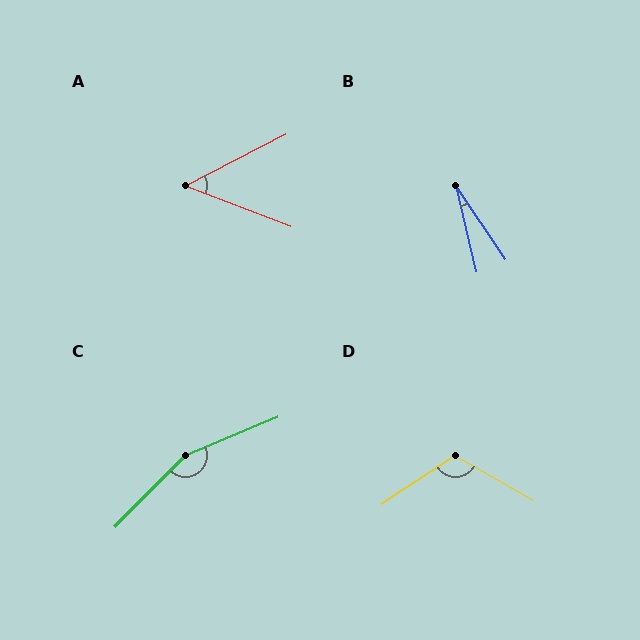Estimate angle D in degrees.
Approximately 116 degrees.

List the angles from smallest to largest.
B (21°), A (48°), D (116°), C (157°).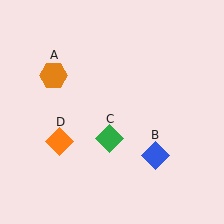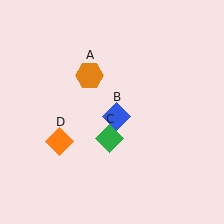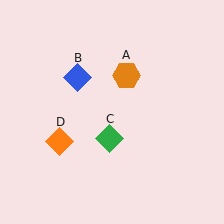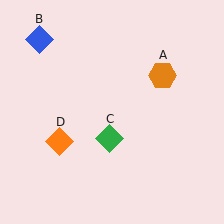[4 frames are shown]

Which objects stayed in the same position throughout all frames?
Green diamond (object C) and orange diamond (object D) remained stationary.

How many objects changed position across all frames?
2 objects changed position: orange hexagon (object A), blue diamond (object B).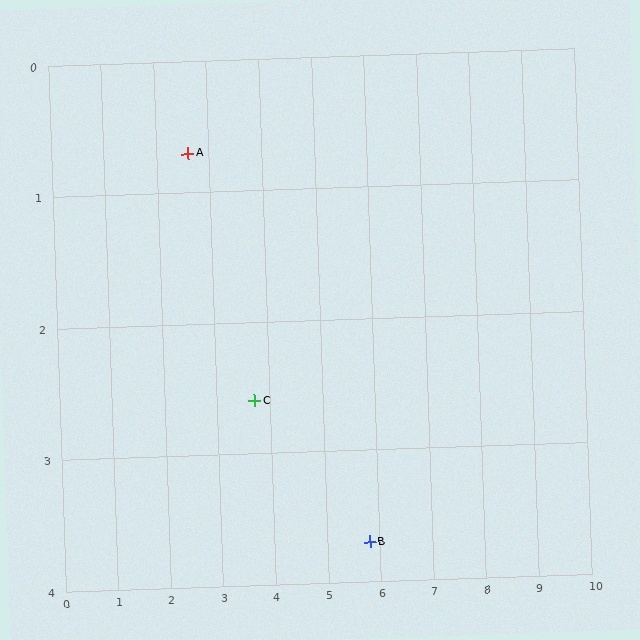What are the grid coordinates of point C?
Point C is at approximately (3.7, 2.6).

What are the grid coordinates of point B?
Point B is at approximately (5.8, 3.7).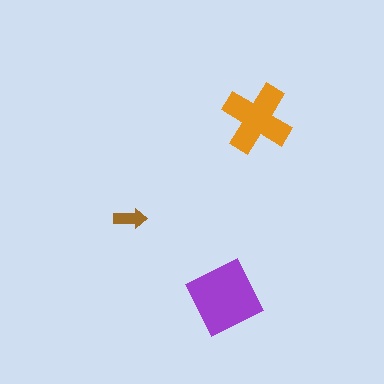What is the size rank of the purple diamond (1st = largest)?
1st.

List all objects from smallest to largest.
The brown arrow, the orange cross, the purple diamond.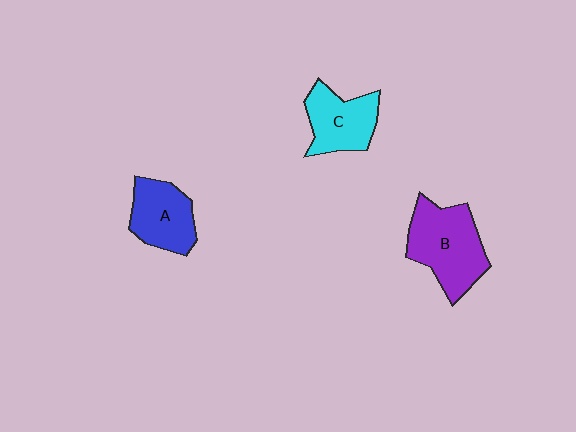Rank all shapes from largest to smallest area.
From largest to smallest: B (purple), C (cyan), A (blue).